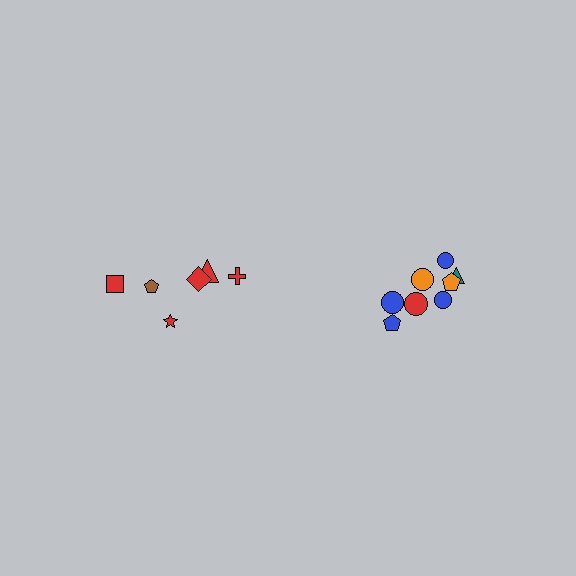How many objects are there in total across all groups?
There are 14 objects.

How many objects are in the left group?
There are 6 objects.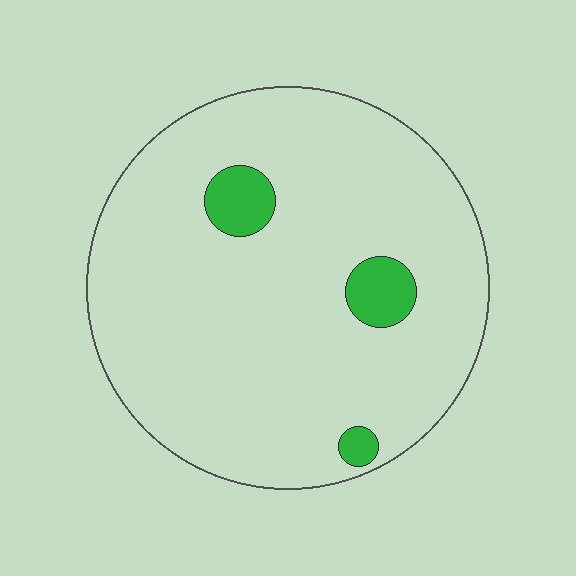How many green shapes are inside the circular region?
3.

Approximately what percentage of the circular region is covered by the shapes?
Approximately 5%.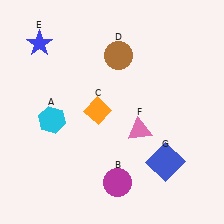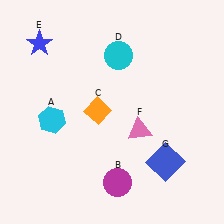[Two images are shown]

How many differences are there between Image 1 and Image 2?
There is 1 difference between the two images.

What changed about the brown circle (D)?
In Image 1, D is brown. In Image 2, it changed to cyan.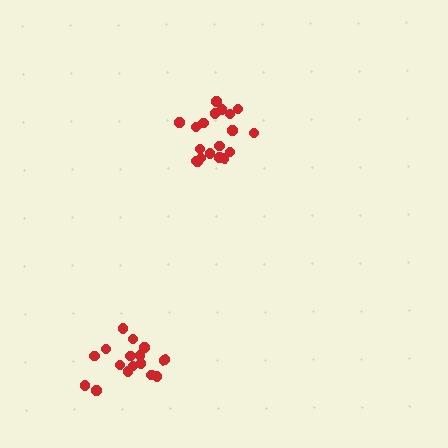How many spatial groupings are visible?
There are 2 spatial groupings.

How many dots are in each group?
Group 1: 16 dots, Group 2: 18 dots (34 total).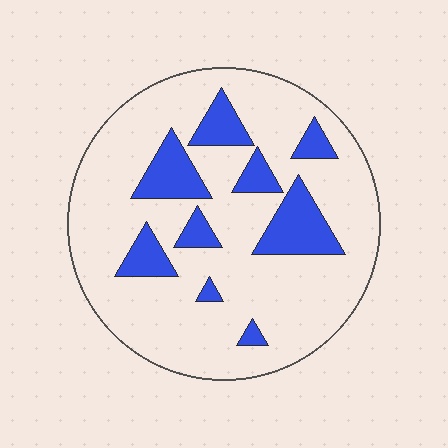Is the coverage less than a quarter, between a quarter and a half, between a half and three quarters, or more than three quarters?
Less than a quarter.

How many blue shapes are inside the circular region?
9.